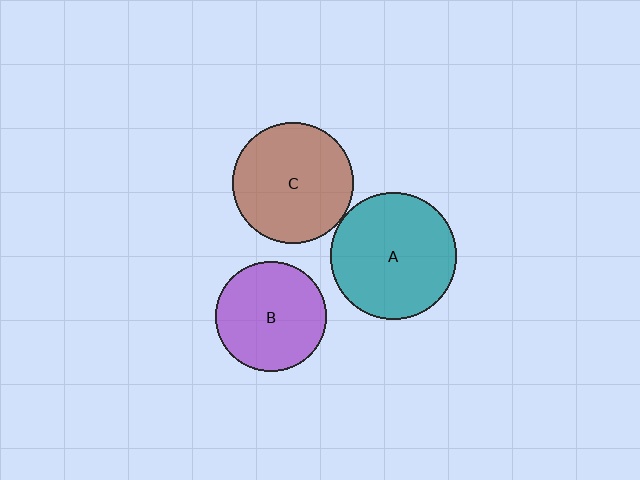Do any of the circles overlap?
No, none of the circles overlap.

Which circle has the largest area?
Circle A (teal).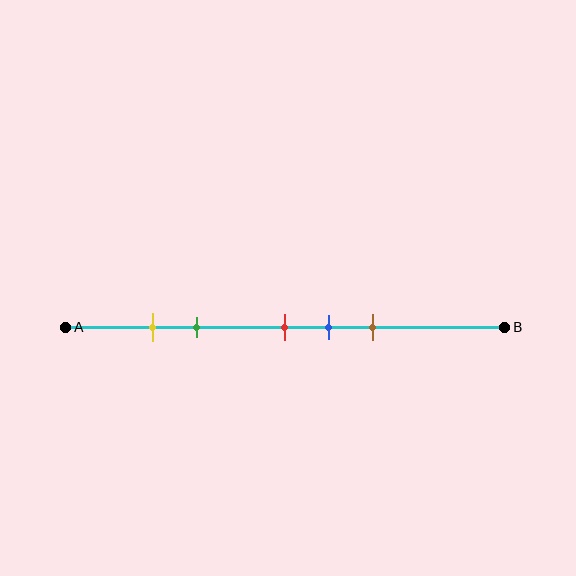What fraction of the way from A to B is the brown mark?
The brown mark is approximately 70% (0.7) of the way from A to B.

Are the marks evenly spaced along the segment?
No, the marks are not evenly spaced.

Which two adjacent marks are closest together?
The yellow and green marks are the closest adjacent pair.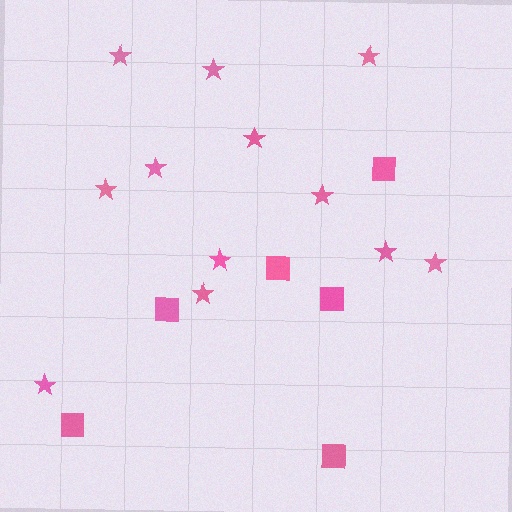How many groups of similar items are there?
There are 2 groups: one group of squares (6) and one group of stars (12).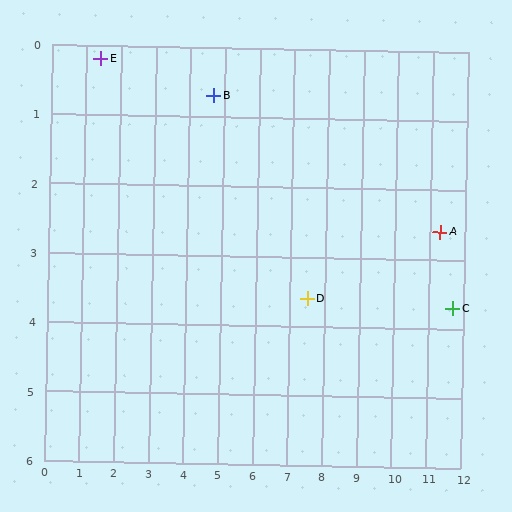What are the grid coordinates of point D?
Point D is at approximately (7.5, 3.6).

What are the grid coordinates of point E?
Point E is at approximately (1.4, 0.2).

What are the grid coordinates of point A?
Point A is at approximately (11.3, 2.6).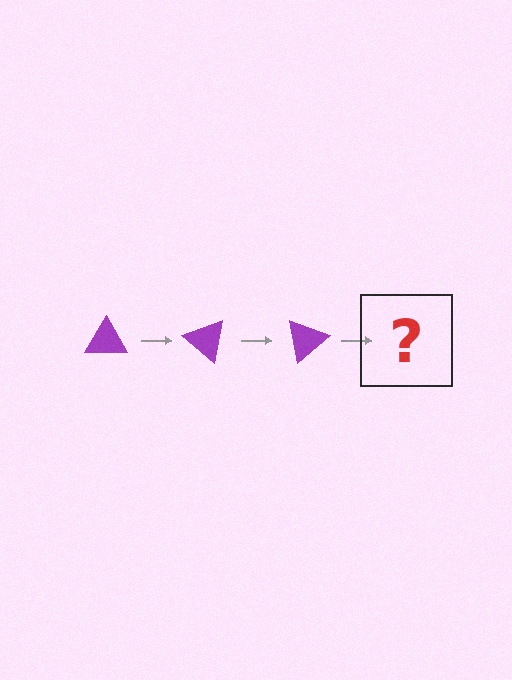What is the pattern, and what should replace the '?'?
The pattern is that the triangle rotates 40 degrees each step. The '?' should be a purple triangle rotated 120 degrees.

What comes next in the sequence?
The next element should be a purple triangle rotated 120 degrees.